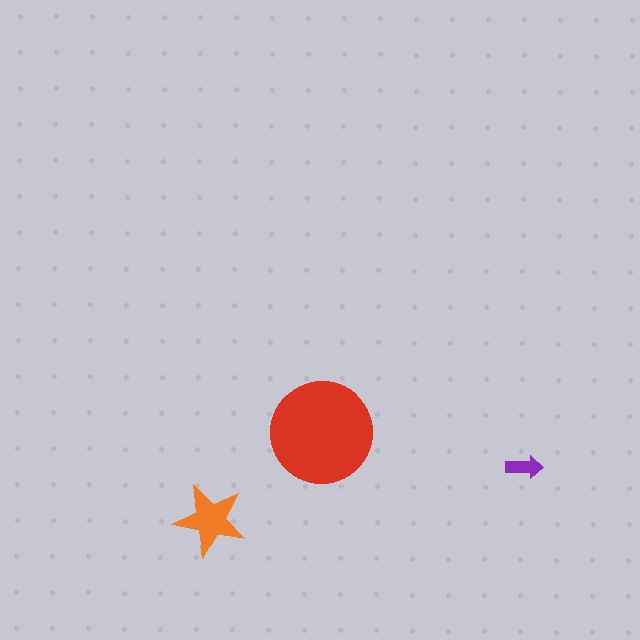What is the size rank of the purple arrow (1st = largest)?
3rd.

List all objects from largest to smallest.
The red circle, the orange star, the purple arrow.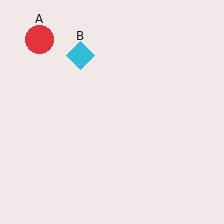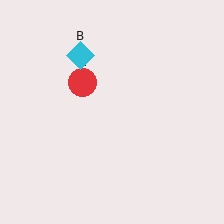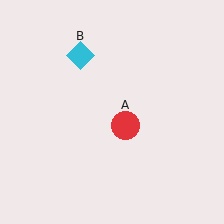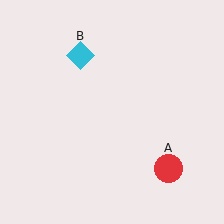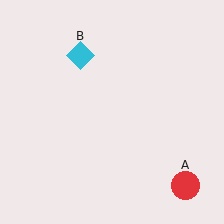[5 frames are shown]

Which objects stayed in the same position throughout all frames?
Cyan diamond (object B) remained stationary.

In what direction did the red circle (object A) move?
The red circle (object A) moved down and to the right.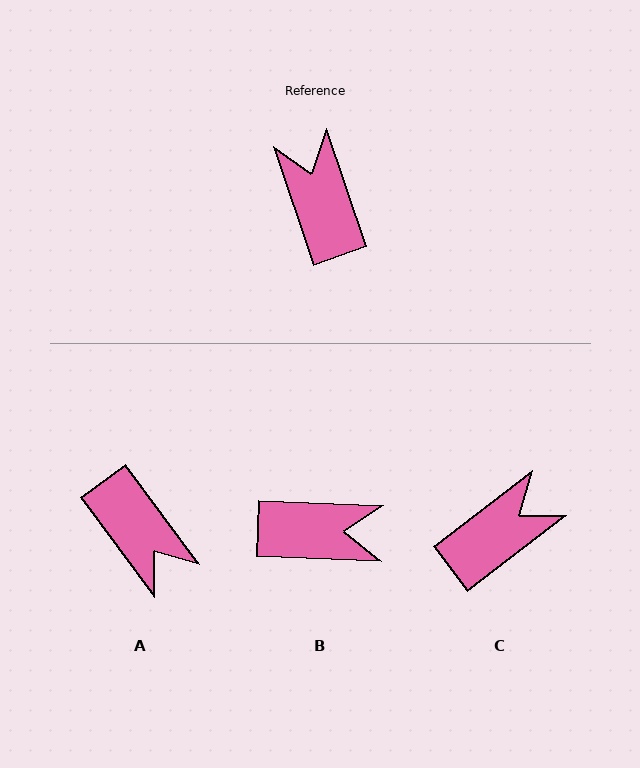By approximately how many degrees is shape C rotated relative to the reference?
Approximately 71 degrees clockwise.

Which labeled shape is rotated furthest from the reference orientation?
A, about 162 degrees away.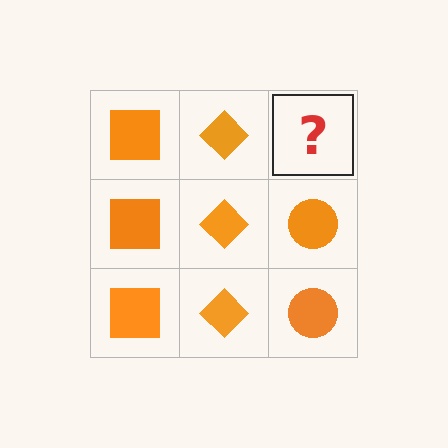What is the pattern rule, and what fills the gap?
The rule is that each column has a consistent shape. The gap should be filled with an orange circle.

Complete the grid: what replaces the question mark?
The question mark should be replaced with an orange circle.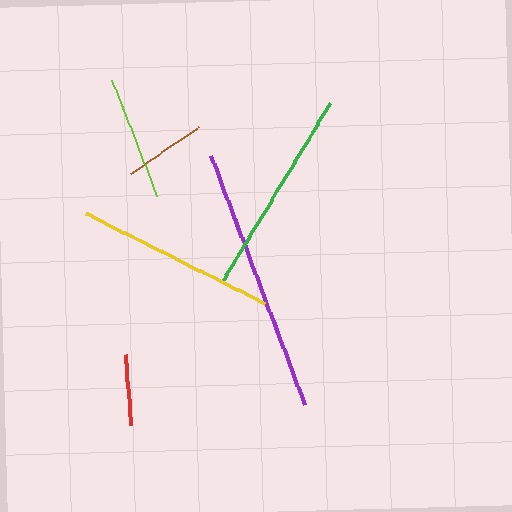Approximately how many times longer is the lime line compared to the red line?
The lime line is approximately 1.8 times the length of the red line.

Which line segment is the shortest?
The red line is the shortest at approximately 71 pixels.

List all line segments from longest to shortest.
From longest to shortest: purple, green, yellow, lime, brown, red.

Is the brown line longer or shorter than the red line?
The brown line is longer than the red line.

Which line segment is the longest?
The purple line is the longest at approximately 266 pixels.